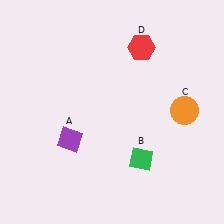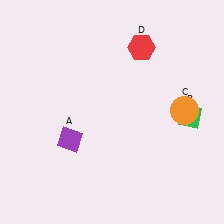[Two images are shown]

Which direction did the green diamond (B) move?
The green diamond (B) moved right.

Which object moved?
The green diamond (B) moved right.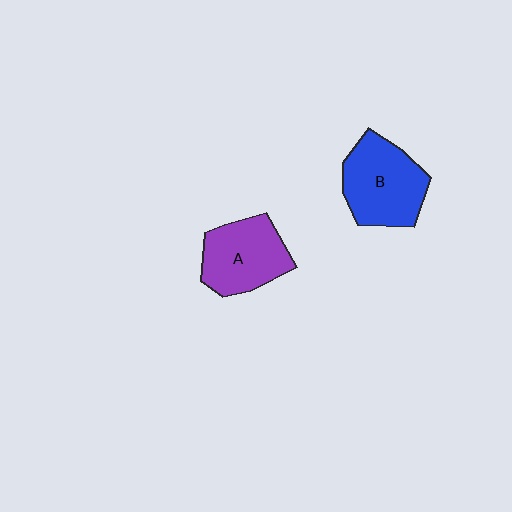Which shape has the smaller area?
Shape A (purple).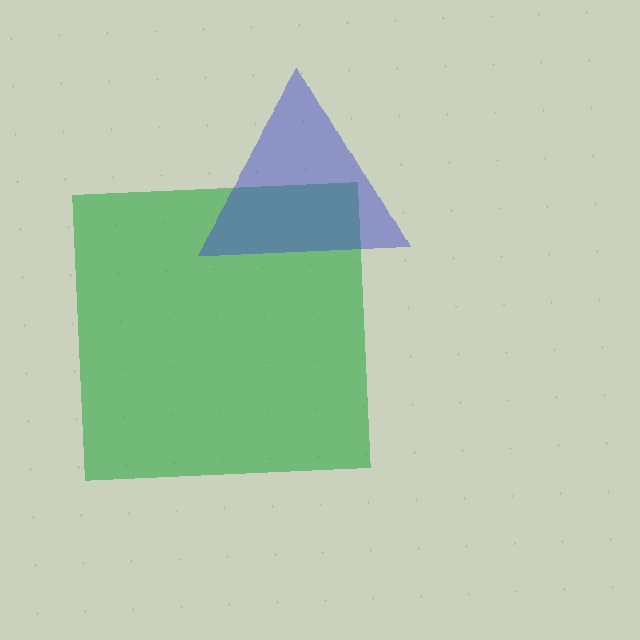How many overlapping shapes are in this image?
There are 2 overlapping shapes in the image.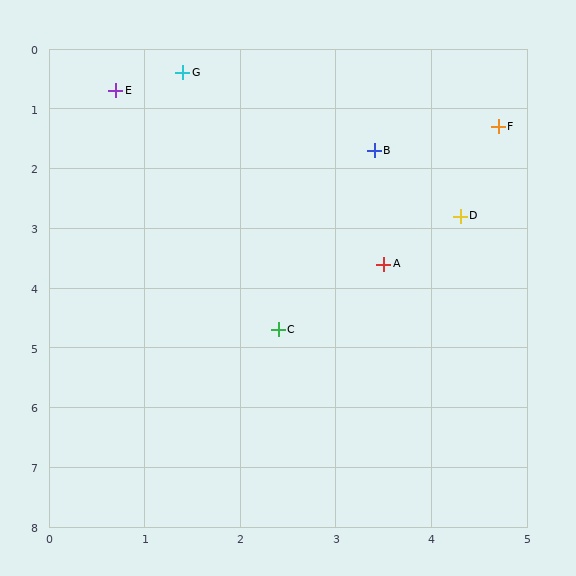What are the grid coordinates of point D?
Point D is at approximately (4.3, 2.8).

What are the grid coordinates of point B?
Point B is at approximately (3.4, 1.7).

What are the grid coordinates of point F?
Point F is at approximately (4.7, 1.3).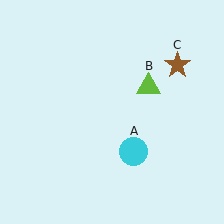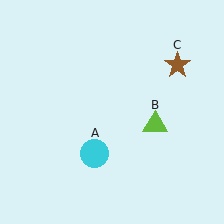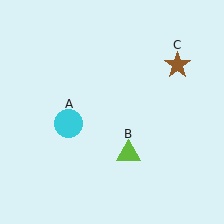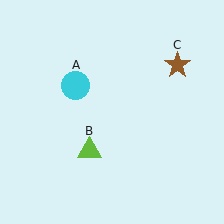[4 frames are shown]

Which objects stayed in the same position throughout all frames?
Brown star (object C) remained stationary.